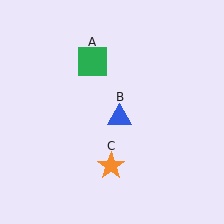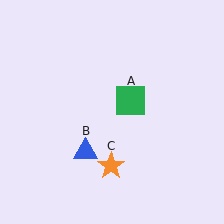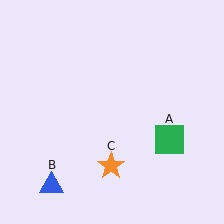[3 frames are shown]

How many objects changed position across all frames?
2 objects changed position: green square (object A), blue triangle (object B).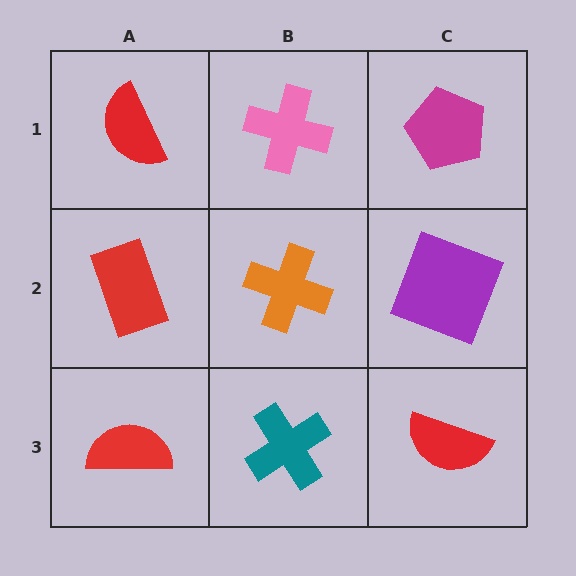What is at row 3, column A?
A red semicircle.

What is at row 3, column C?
A red semicircle.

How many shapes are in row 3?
3 shapes.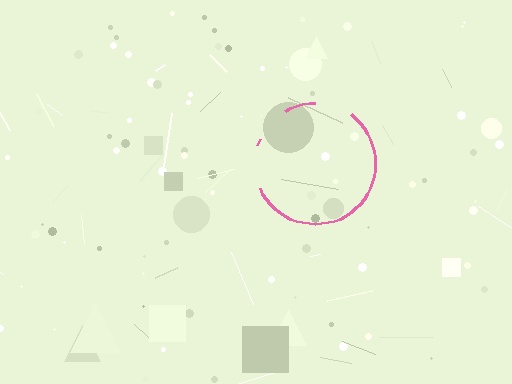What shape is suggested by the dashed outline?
The dashed outline suggests a circle.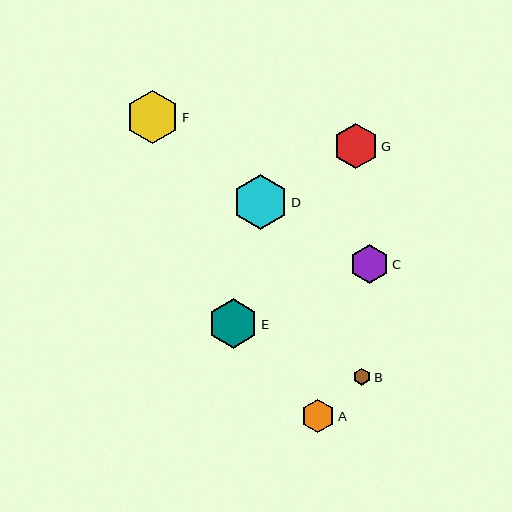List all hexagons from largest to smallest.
From largest to smallest: D, F, E, G, C, A, B.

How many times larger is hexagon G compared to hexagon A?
Hexagon G is approximately 1.3 times the size of hexagon A.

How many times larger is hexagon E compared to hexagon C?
Hexagon E is approximately 1.3 times the size of hexagon C.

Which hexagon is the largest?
Hexagon D is the largest with a size of approximately 55 pixels.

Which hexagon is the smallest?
Hexagon B is the smallest with a size of approximately 17 pixels.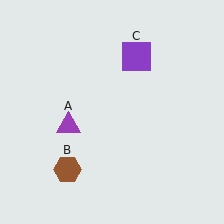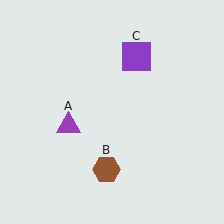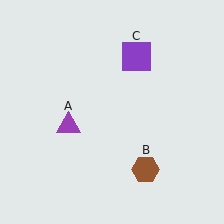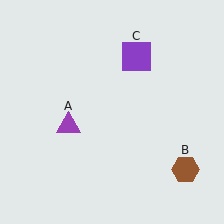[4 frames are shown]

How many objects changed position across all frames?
1 object changed position: brown hexagon (object B).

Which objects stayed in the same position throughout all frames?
Purple triangle (object A) and purple square (object C) remained stationary.